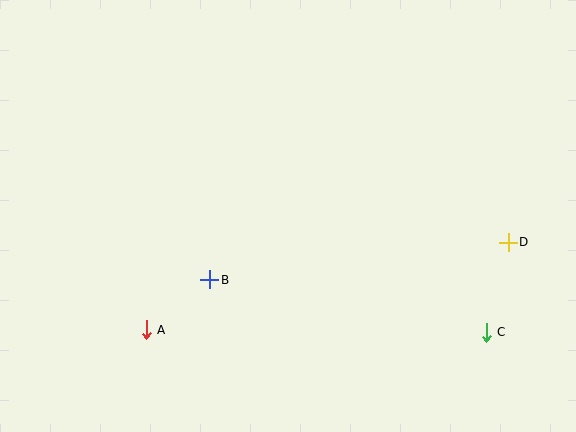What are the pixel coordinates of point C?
Point C is at (486, 332).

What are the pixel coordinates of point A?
Point A is at (146, 330).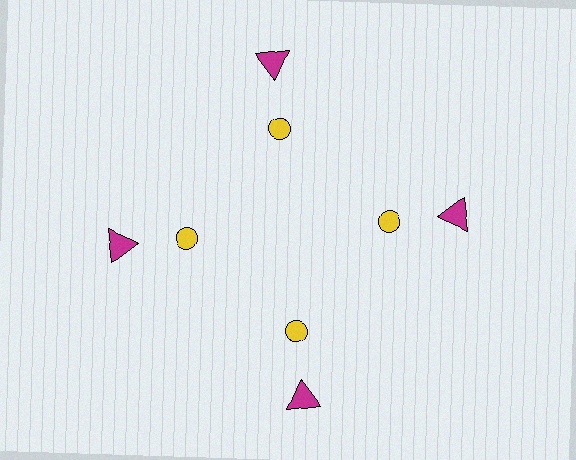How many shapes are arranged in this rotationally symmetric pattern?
There are 8 shapes, arranged in 4 groups of 2.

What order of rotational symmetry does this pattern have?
This pattern has 4-fold rotational symmetry.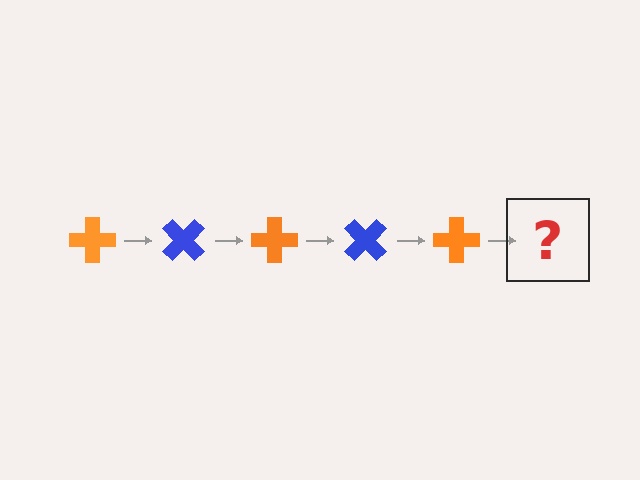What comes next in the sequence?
The next element should be a blue cross, rotated 225 degrees from the start.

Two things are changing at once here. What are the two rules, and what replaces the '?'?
The two rules are that it rotates 45 degrees each step and the color cycles through orange and blue. The '?' should be a blue cross, rotated 225 degrees from the start.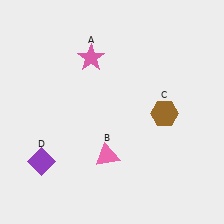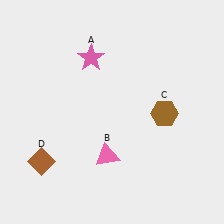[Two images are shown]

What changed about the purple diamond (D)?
In Image 1, D is purple. In Image 2, it changed to brown.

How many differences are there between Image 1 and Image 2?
There is 1 difference between the two images.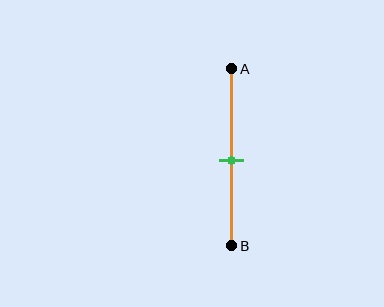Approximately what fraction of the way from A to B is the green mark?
The green mark is approximately 50% of the way from A to B.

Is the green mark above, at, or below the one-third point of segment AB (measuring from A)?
The green mark is below the one-third point of segment AB.